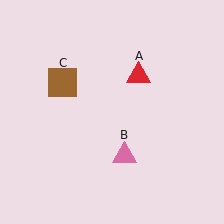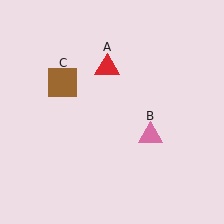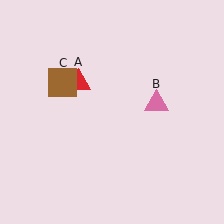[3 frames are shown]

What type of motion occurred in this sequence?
The red triangle (object A), pink triangle (object B) rotated counterclockwise around the center of the scene.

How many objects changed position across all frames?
2 objects changed position: red triangle (object A), pink triangle (object B).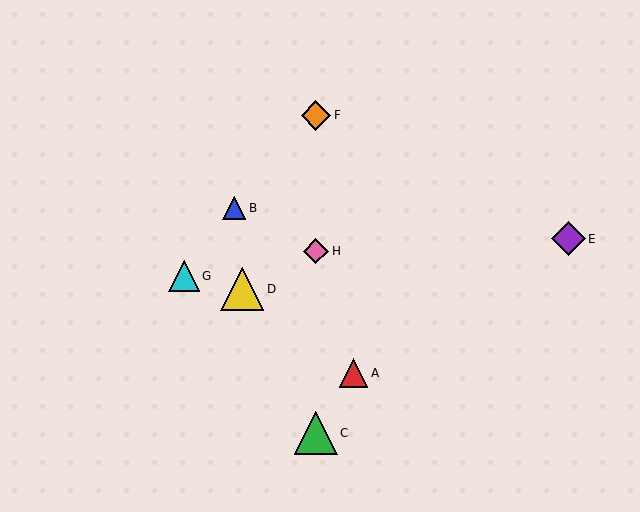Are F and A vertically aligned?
No, F is at x≈316 and A is at x≈354.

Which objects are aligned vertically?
Objects C, F, H are aligned vertically.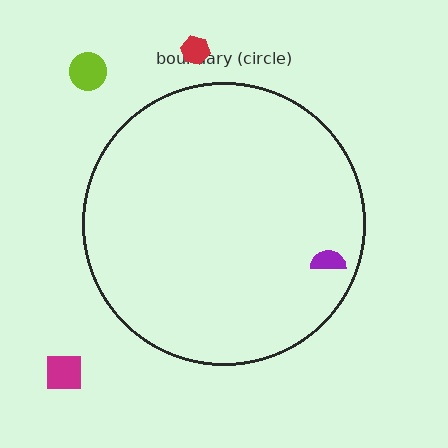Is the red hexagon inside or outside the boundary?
Outside.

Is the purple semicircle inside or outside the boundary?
Inside.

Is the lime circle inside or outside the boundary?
Outside.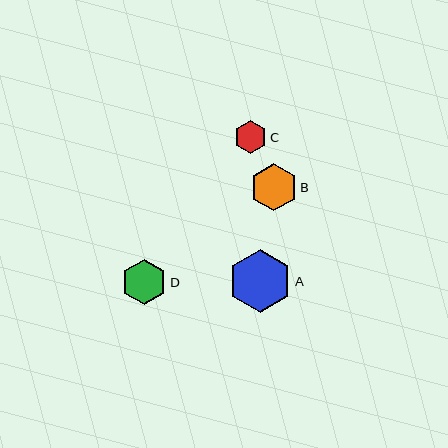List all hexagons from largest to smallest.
From largest to smallest: A, B, D, C.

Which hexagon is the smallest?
Hexagon C is the smallest with a size of approximately 33 pixels.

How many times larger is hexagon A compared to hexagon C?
Hexagon A is approximately 1.9 times the size of hexagon C.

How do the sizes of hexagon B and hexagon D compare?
Hexagon B and hexagon D are approximately the same size.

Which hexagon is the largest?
Hexagon A is the largest with a size of approximately 63 pixels.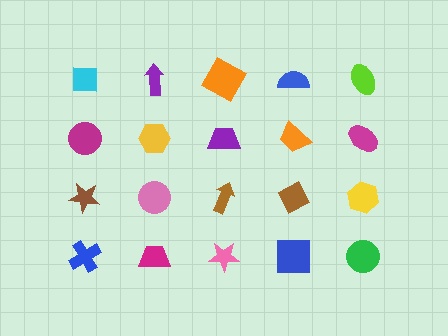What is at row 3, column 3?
A brown arrow.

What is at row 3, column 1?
A brown star.